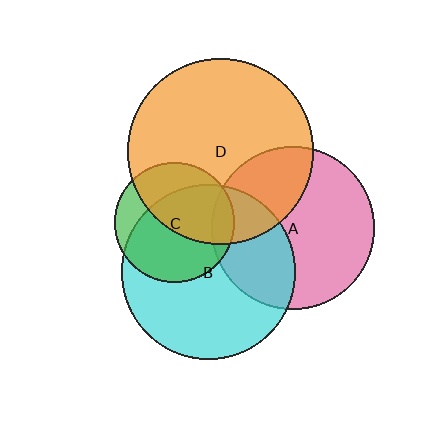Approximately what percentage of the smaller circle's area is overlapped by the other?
Approximately 50%.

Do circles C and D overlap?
Yes.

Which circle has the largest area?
Circle D (orange).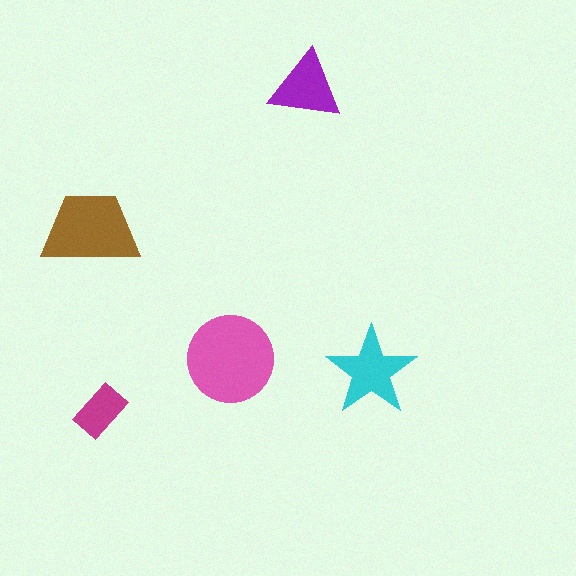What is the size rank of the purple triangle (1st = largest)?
4th.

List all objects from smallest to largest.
The magenta rectangle, the purple triangle, the cyan star, the brown trapezoid, the pink circle.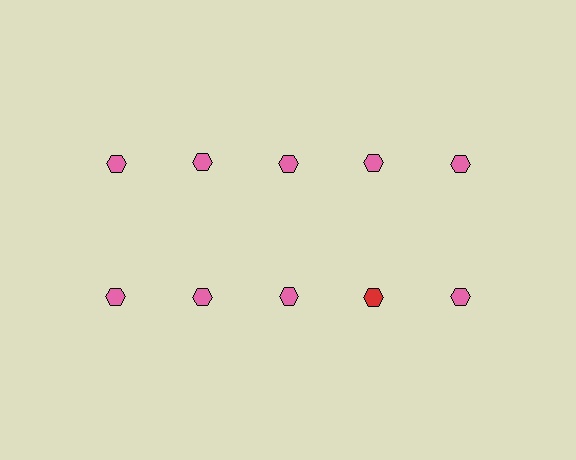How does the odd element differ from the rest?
It has a different color: red instead of pink.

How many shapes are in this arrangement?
There are 10 shapes arranged in a grid pattern.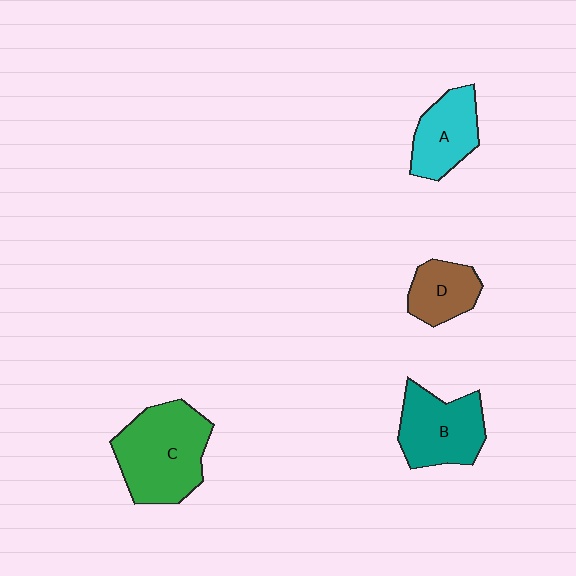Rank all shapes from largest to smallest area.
From largest to smallest: C (green), B (teal), A (cyan), D (brown).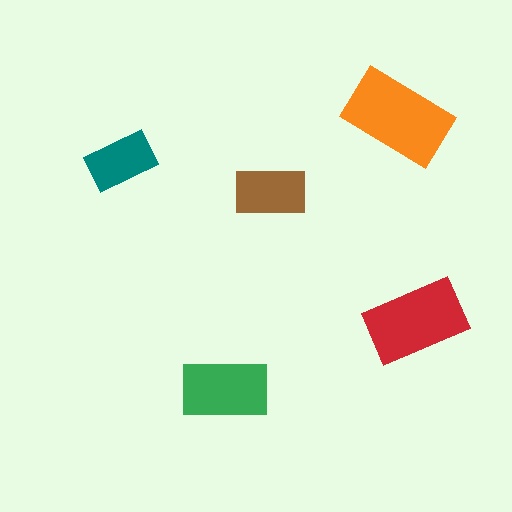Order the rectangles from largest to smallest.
the orange one, the red one, the green one, the brown one, the teal one.